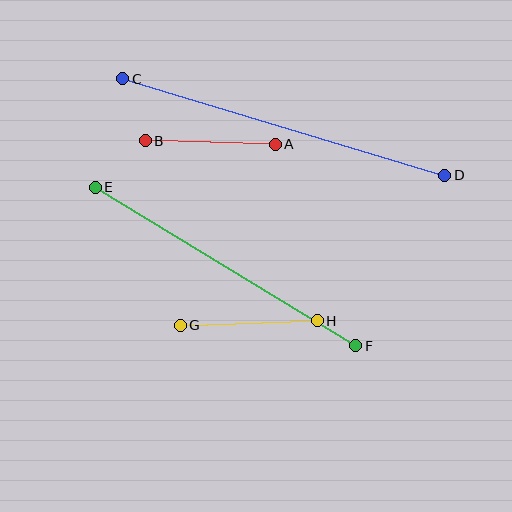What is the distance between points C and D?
The distance is approximately 336 pixels.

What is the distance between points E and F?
The distance is approximately 305 pixels.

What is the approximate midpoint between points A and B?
The midpoint is at approximately (210, 142) pixels.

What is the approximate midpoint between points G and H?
The midpoint is at approximately (249, 323) pixels.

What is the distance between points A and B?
The distance is approximately 130 pixels.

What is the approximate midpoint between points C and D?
The midpoint is at approximately (284, 127) pixels.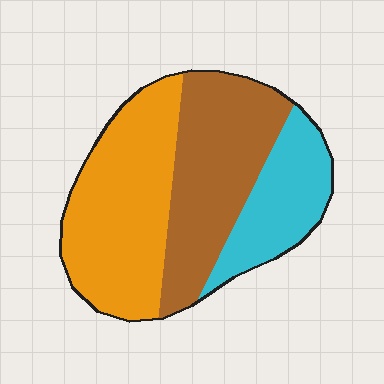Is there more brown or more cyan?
Brown.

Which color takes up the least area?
Cyan, at roughly 20%.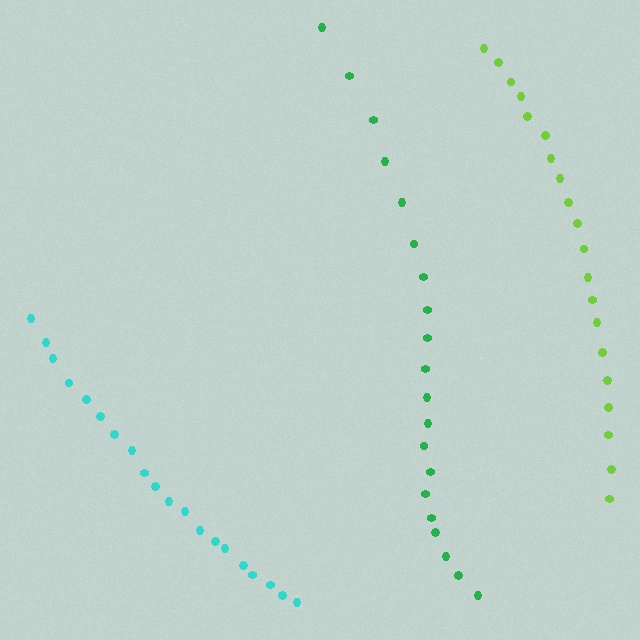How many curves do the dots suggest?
There are 3 distinct paths.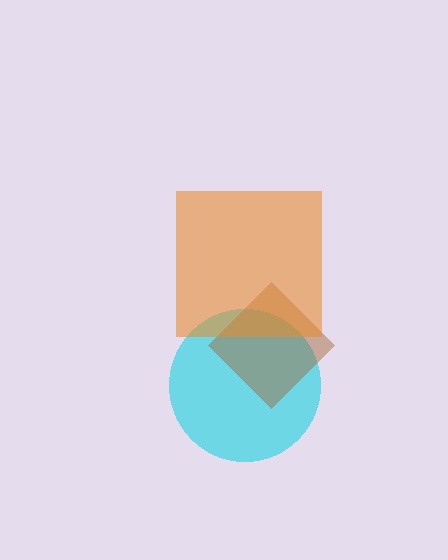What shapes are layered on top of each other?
The layered shapes are: a cyan circle, a brown diamond, an orange square.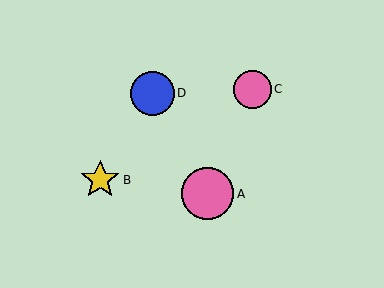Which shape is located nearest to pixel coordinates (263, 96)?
The pink circle (labeled C) at (253, 89) is nearest to that location.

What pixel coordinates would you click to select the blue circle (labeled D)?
Click at (152, 93) to select the blue circle D.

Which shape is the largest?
The pink circle (labeled A) is the largest.